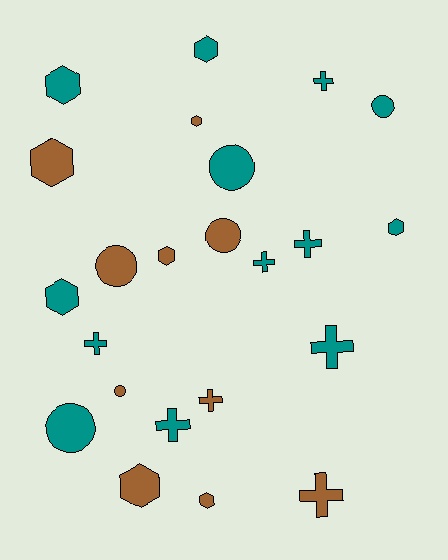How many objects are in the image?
There are 23 objects.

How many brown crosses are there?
There are 2 brown crosses.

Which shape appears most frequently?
Hexagon, with 9 objects.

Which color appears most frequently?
Teal, with 13 objects.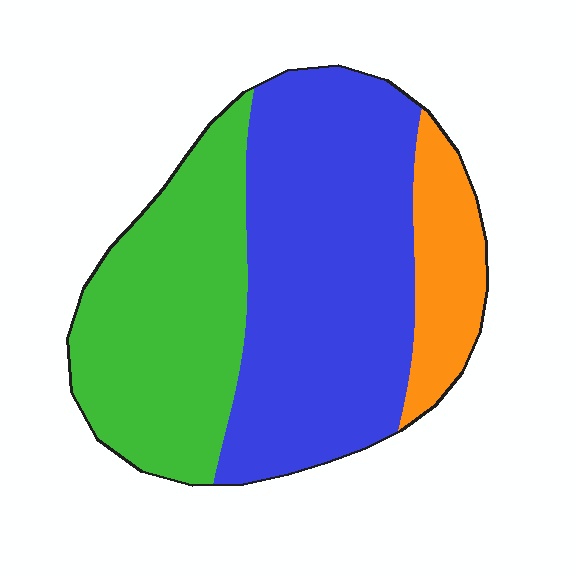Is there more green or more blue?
Blue.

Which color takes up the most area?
Blue, at roughly 50%.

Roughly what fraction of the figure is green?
Green takes up about three eighths (3/8) of the figure.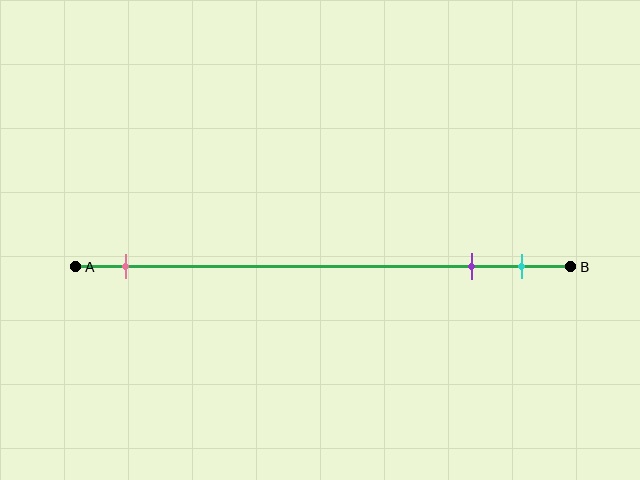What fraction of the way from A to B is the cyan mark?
The cyan mark is approximately 90% (0.9) of the way from A to B.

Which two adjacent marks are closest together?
The purple and cyan marks are the closest adjacent pair.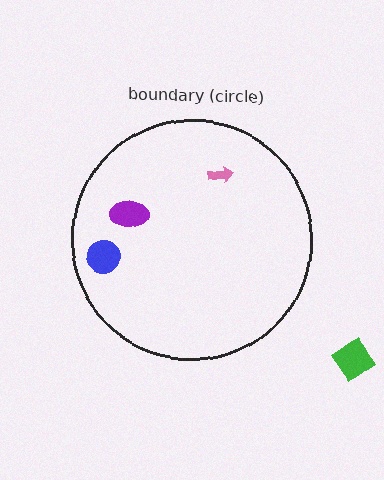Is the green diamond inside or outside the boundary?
Outside.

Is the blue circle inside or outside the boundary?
Inside.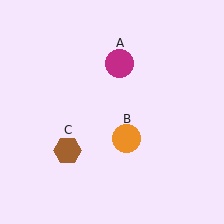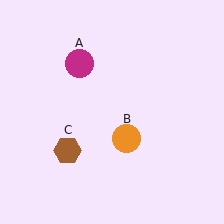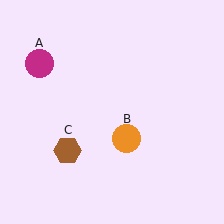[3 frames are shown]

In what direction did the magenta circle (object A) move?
The magenta circle (object A) moved left.